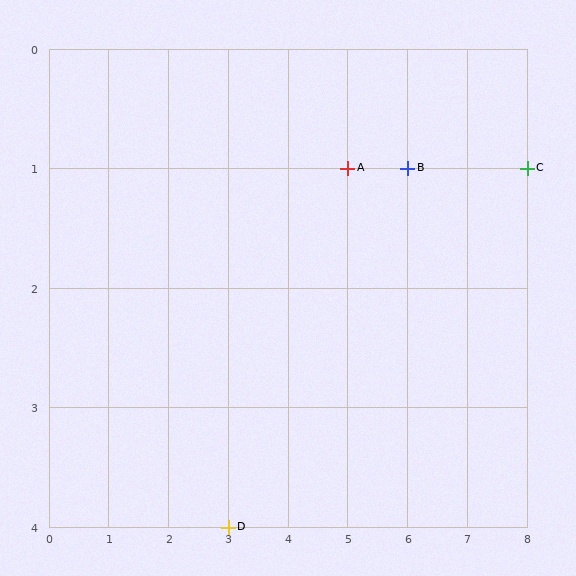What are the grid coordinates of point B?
Point B is at grid coordinates (6, 1).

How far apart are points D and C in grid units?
Points D and C are 5 columns and 3 rows apart (about 5.8 grid units diagonally).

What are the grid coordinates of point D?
Point D is at grid coordinates (3, 4).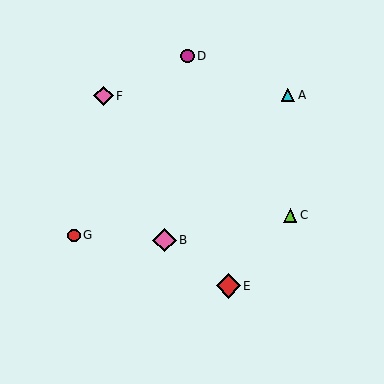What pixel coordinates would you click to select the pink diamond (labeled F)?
Click at (103, 96) to select the pink diamond F.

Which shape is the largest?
The red diamond (labeled E) is the largest.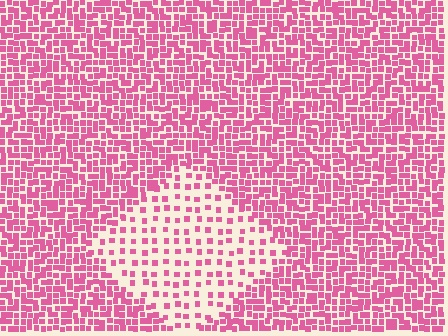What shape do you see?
I see a diamond.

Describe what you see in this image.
The image contains small pink elements arranged at two different densities. A diamond-shaped region is visible where the elements are less densely packed than the surrounding area.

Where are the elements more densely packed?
The elements are more densely packed outside the diamond boundary.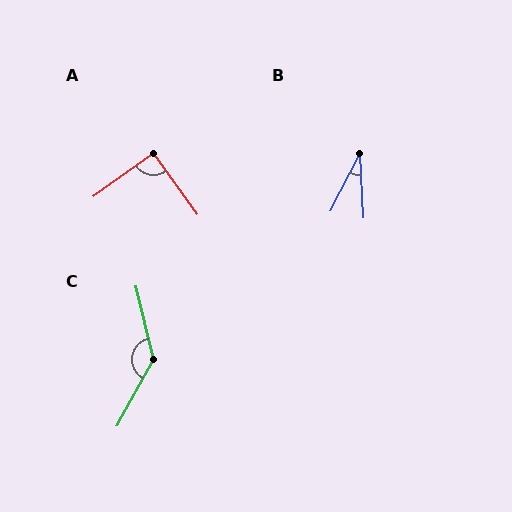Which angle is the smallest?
B, at approximately 30 degrees.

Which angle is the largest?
C, at approximately 137 degrees.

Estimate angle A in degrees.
Approximately 90 degrees.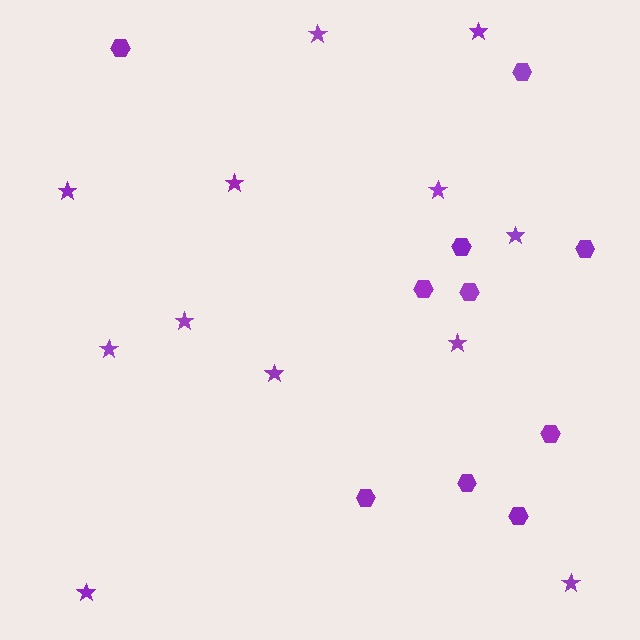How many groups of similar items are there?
There are 2 groups: one group of hexagons (10) and one group of stars (12).